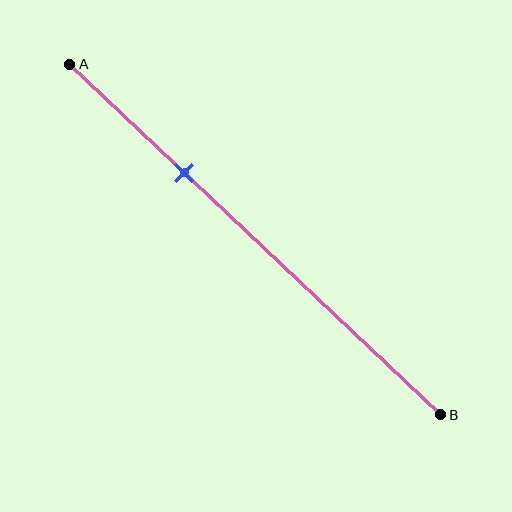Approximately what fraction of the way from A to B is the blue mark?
The blue mark is approximately 30% of the way from A to B.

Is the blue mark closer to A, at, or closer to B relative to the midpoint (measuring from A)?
The blue mark is closer to point A than the midpoint of segment AB.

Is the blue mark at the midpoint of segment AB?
No, the mark is at about 30% from A, not at the 50% midpoint.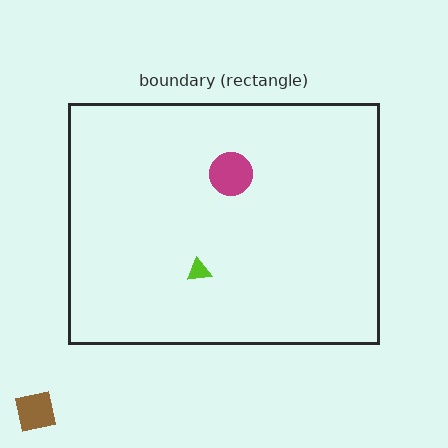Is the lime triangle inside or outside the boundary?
Inside.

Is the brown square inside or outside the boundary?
Outside.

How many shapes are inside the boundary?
2 inside, 1 outside.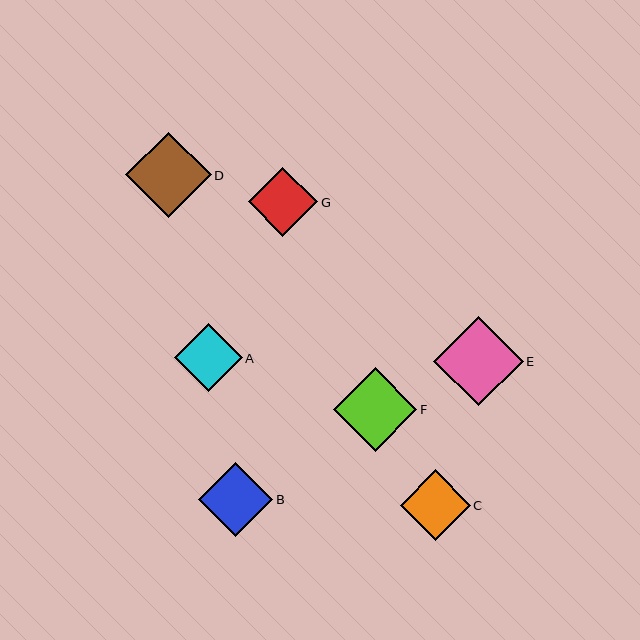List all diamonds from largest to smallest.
From largest to smallest: E, D, F, B, C, G, A.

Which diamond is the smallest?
Diamond A is the smallest with a size of approximately 68 pixels.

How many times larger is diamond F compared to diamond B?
Diamond F is approximately 1.1 times the size of diamond B.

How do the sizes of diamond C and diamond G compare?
Diamond C and diamond G are approximately the same size.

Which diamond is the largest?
Diamond E is the largest with a size of approximately 89 pixels.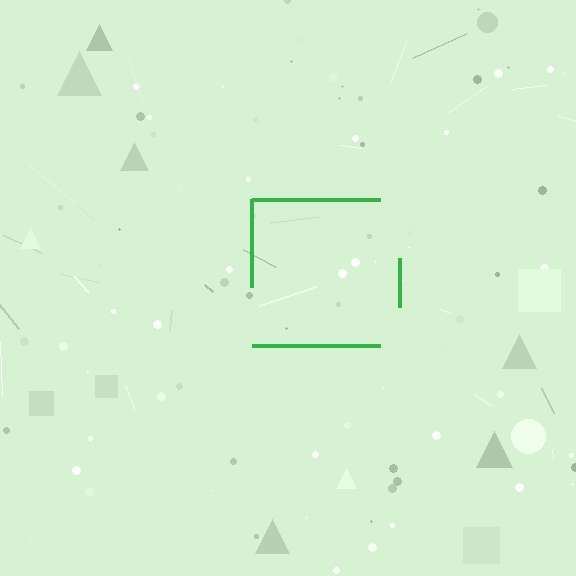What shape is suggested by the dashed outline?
The dashed outline suggests a square.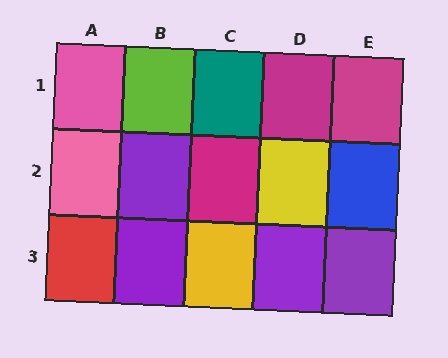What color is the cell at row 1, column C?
Teal.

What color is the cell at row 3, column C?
Yellow.